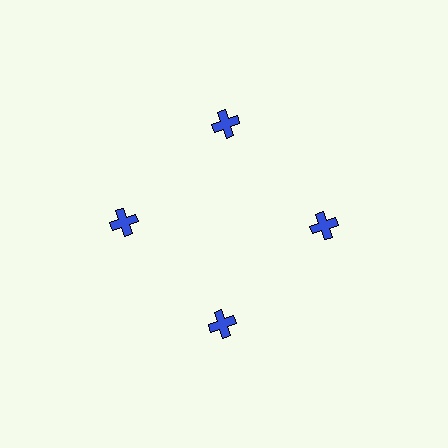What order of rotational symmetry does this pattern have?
This pattern has 4-fold rotational symmetry.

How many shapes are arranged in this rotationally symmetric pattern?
There are 4 shapes, arranged in 4 groups of 1.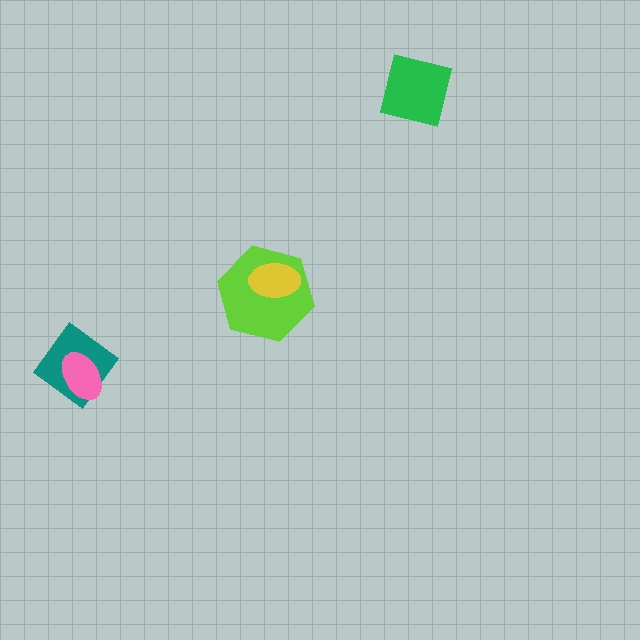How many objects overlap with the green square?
0 objects overlap with the green square.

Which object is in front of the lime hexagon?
The yellow ellipse is in front of the lime hexagon.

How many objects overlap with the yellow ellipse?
1 object overlaps with the yellow ellipse.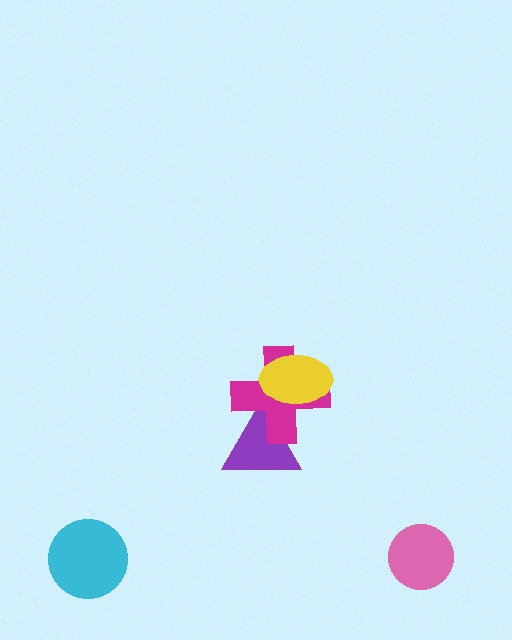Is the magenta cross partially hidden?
Yes, it is partially covered by another shape.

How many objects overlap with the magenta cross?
2 objects overlap with the magenta cross.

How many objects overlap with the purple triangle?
1 object overlaps with the purple triangle.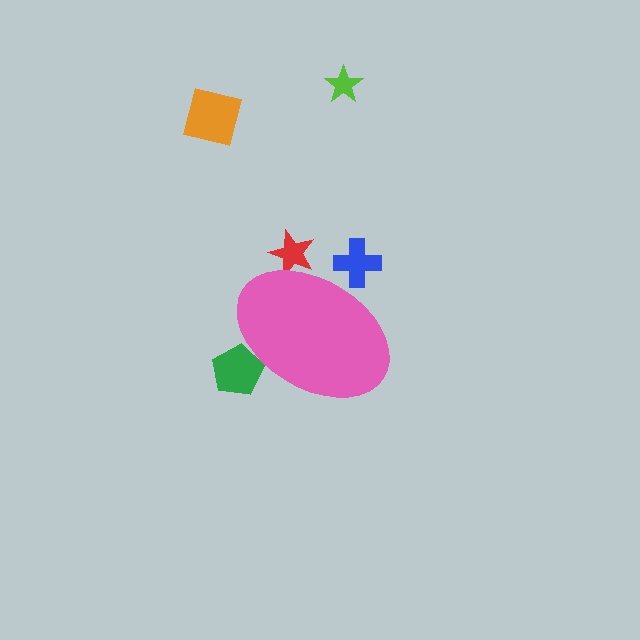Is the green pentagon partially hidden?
Yes, the green pentagon is partially hidden behind the pink ellipse.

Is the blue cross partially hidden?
Yes, the blue cross is partially hidden behind the pink ellipse.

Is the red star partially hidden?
Yes, the red star is partially hidden behind the pink ellipse.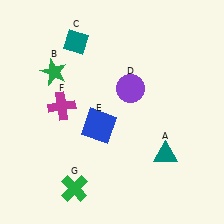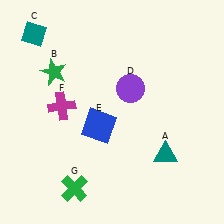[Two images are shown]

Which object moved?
The teal diamond (C) moved left.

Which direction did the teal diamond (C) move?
The teal diamond (C) moved left.